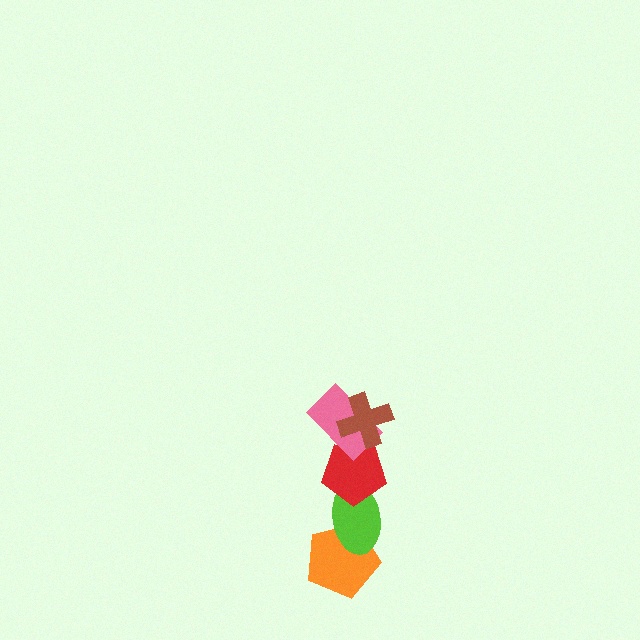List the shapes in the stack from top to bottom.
From top to bottom: the brown cross, the pink rectangle, the red pentagon, the lime ellipse, the orange pentagon.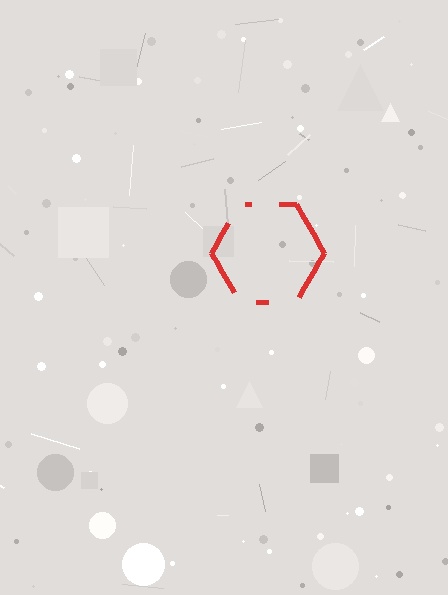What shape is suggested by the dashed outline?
The dashed outline suggests a hexagon.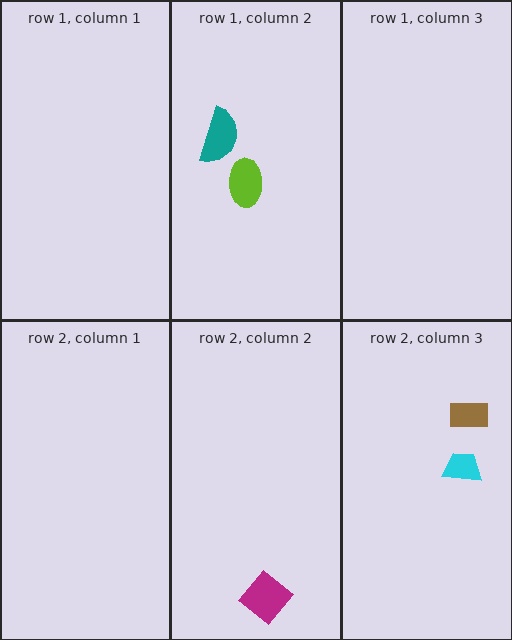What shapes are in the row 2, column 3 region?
The brown rectangle, the cyan trapezoid.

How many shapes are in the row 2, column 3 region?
2.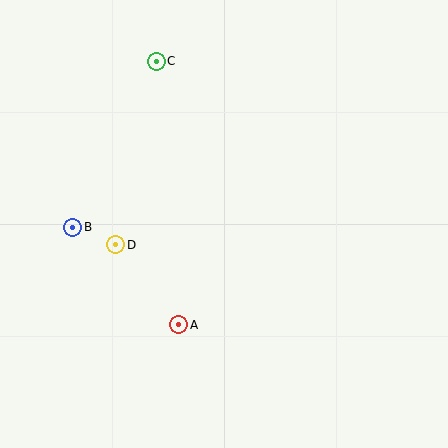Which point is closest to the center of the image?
Point D at (116, 245) is closest to the center.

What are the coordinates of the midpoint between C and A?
The midpoint between C and A is at (168, 193).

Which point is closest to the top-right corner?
Point C is closest to the top-right corner.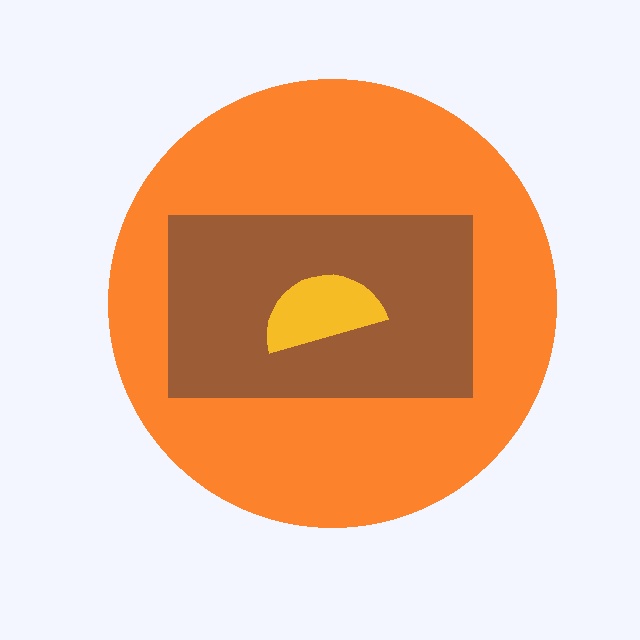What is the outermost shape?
The orange circle.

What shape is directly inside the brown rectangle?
The yellow semicircle.